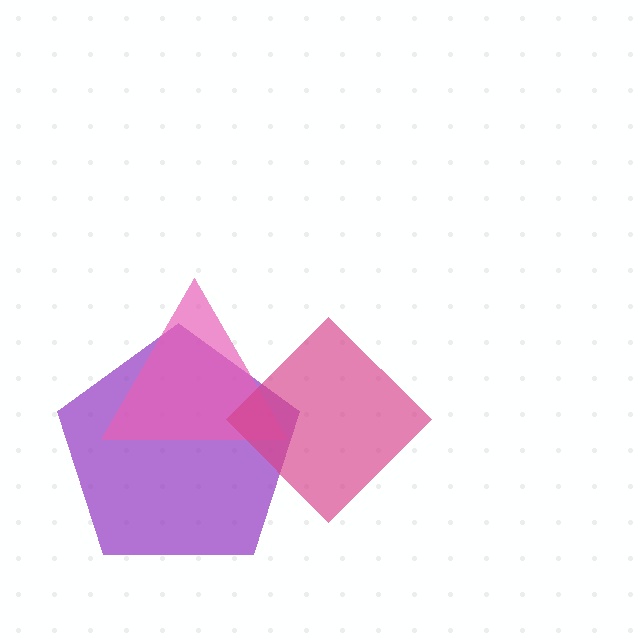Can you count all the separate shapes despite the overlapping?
Yes, there are 3 separate shapes.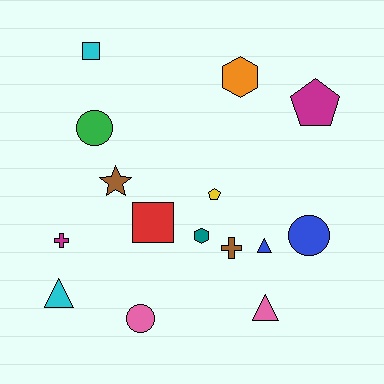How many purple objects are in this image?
There are no purple objects.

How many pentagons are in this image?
There are 2 pentagons.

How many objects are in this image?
There are 15 objects.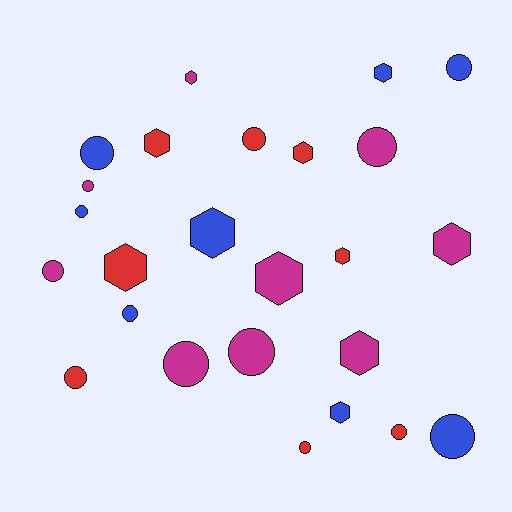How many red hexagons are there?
There are 4 red hexagons.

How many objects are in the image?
There are 25 objects.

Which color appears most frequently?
Magenta, with 9 objects.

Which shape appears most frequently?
Circle, with 14 objects.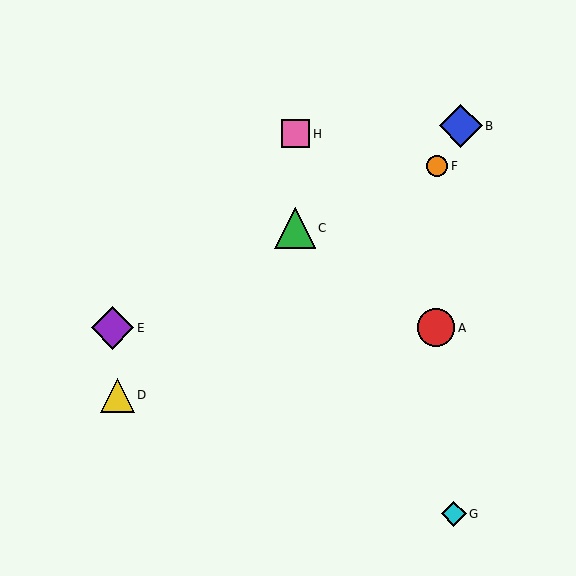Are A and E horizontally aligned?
Yes, both are at y≈328.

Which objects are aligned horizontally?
Objects A, E are aligned horizontally.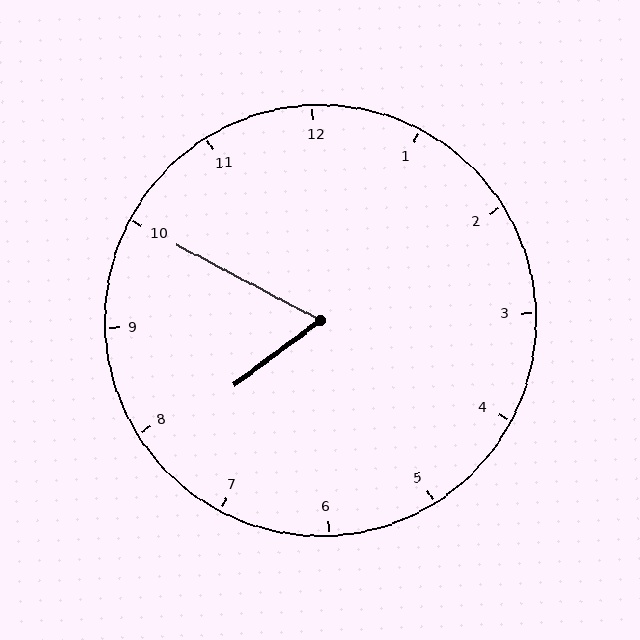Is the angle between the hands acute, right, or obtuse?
It is acute.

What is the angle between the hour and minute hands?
Approximately 65 degrees.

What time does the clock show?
7:50.